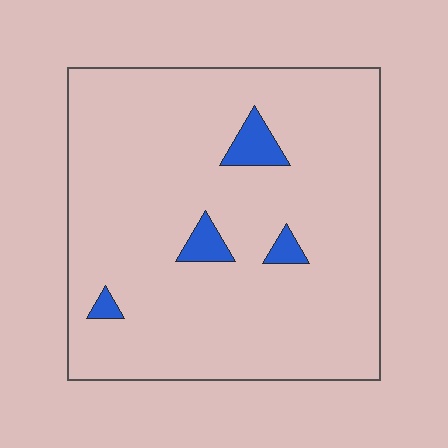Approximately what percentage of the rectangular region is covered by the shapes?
Approximately 5%.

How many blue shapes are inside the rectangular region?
4.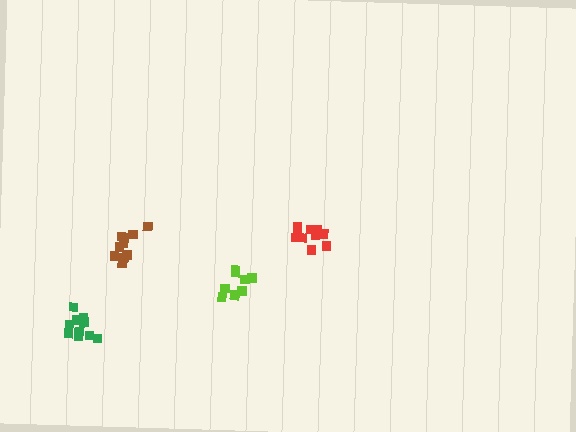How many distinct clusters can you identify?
There are 4 distinct clusters.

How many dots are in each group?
Group 1: 10 dots, Group 2: 9 dots, Group 3: 11 dots, Group 4: 10 dots (40 total).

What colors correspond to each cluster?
The clusters are colored: red, lime, brown, green.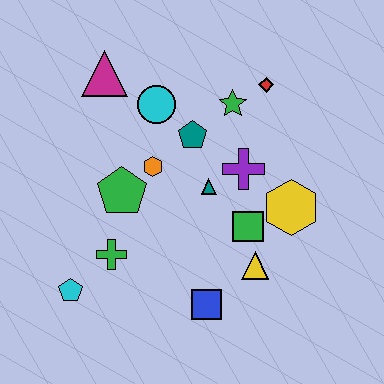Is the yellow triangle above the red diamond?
No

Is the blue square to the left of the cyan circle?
No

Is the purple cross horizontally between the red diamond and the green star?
Yes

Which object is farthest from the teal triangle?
The cyan pentagon is farthest from the teal triangle.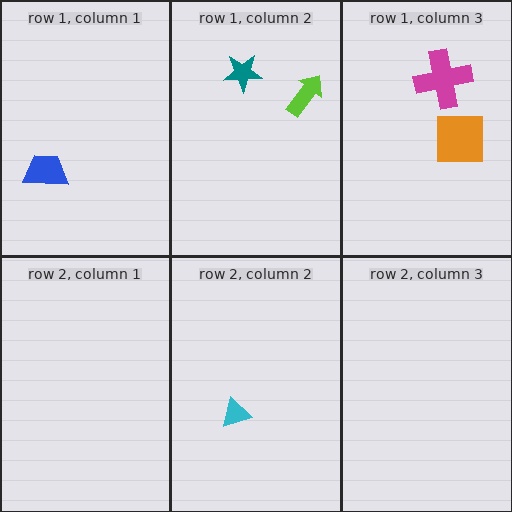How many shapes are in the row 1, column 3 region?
2.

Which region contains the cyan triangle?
The row 2, column 2 region.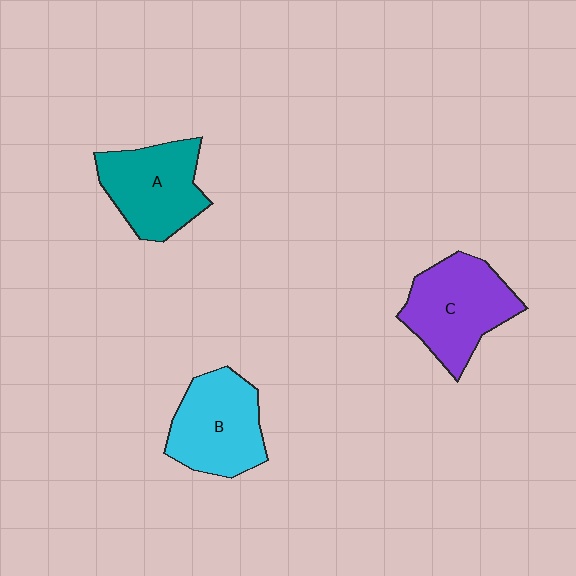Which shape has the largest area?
Shape C (purple).